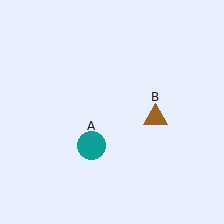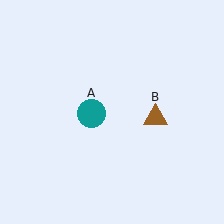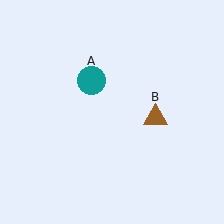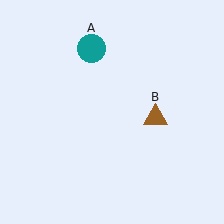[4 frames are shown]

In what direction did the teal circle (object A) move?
The teal circle (object A) moved up.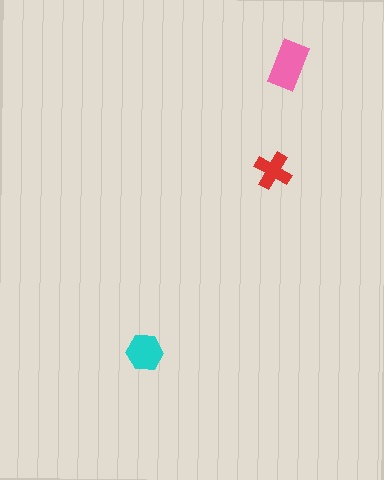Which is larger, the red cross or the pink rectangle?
The pink rectangle.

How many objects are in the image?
There are 3 objects in the image.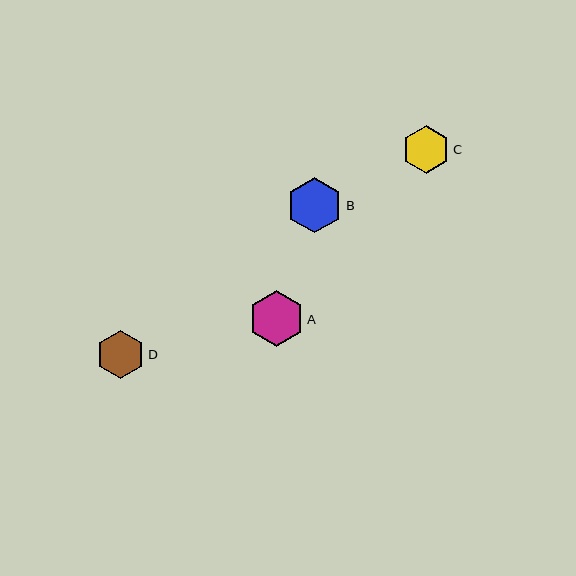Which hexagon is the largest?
Hexagon A is the largest with a size of approximately 56 pixels.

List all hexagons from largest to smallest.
From largest to smallest: A, B, D, C.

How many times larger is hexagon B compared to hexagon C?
Hexagon B is approximately 1.2 times the size of hexagon C.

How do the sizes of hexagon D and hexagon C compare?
Hexagon D and hexagon C are approximately the same size.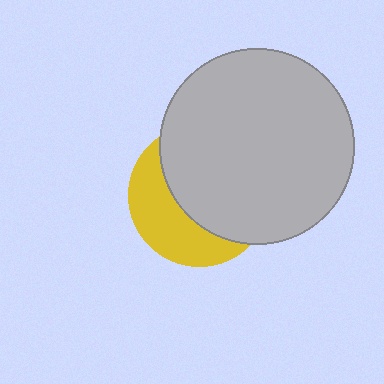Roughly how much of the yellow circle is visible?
A small part of it is visible (roughly 38%).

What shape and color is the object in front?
The object in front is a light gray circle.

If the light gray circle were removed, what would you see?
You would see the complete yellow circle.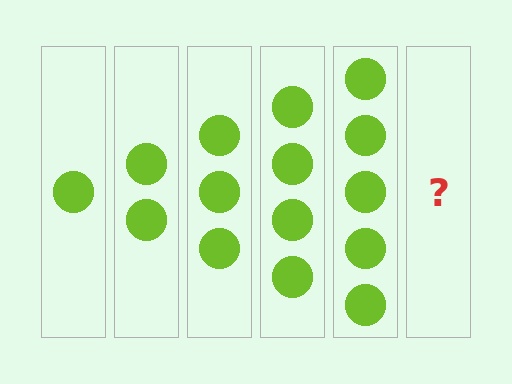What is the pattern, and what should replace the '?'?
The pattern is that each step adds one more circle. The '?' should be 6 circles.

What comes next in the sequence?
The next element should be 6 circles.